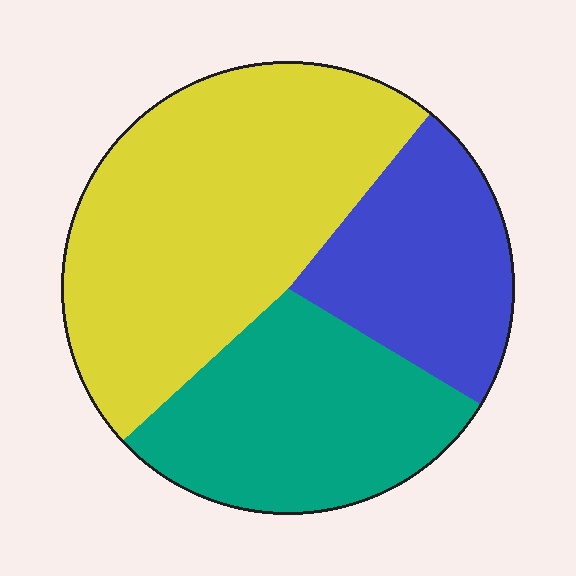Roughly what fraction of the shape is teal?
Teal takes up about one third (1/3) of the shape.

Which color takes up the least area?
Blue, at roughly 25%.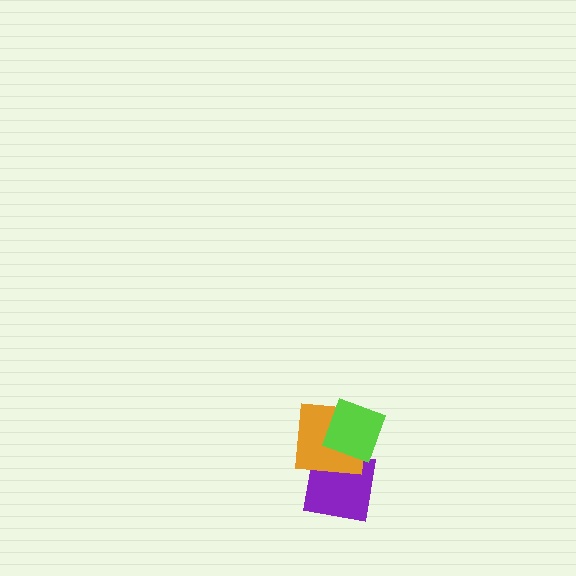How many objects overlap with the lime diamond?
2 objects overlap with the lime diamond.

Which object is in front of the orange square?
The lime diamond is in front of the orange square.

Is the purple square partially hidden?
Yes, it is partially covered by another shape.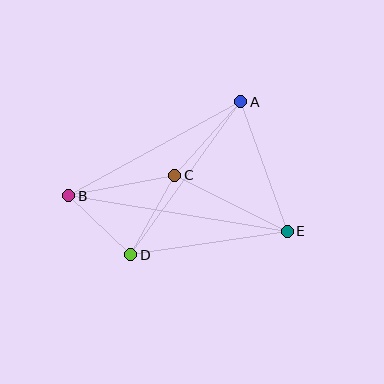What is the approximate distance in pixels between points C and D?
The distance between C and D is approximately 91 pixels.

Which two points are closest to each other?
Points B and D are closest to each other.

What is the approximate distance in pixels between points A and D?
The distance between A and D is approximately 188 pixels.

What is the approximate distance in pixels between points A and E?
The distance between A and E is approximately 137 pixels.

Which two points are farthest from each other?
Points B and E are farthest from each other.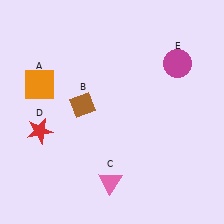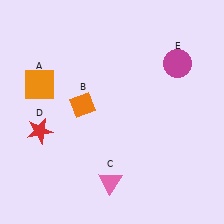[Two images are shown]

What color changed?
The diamond (B) changed from brown in Image 1 to orange in Image 2.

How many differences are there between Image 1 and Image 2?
There is 1 difference between the two images.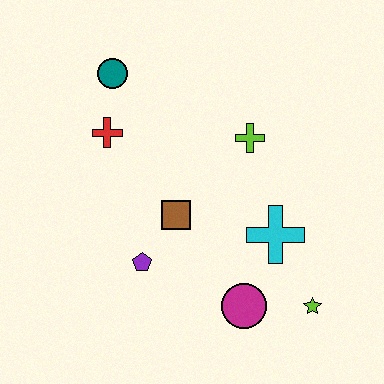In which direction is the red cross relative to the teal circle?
The red cross is below the teal circle.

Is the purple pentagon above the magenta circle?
Yes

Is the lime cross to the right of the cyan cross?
No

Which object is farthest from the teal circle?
The lime star is farthest from the teal circle.